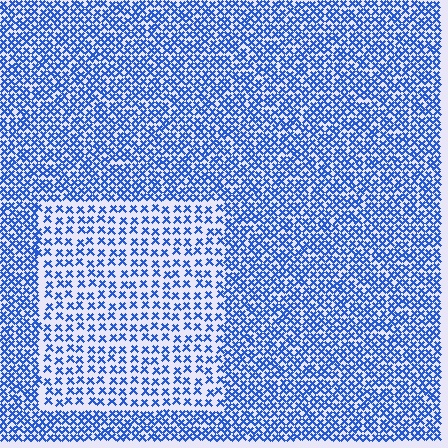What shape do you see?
I see a rectangle.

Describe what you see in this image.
The image contains small blue elements arranged at two different densities. A rectangle-shaped region is visible where the elements are less densely packed than the surrounding area.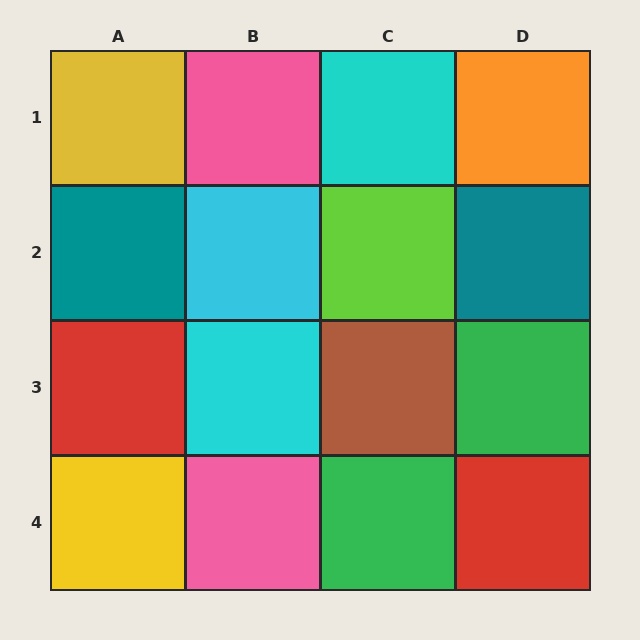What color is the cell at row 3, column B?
Cyan.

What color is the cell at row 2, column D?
Teal.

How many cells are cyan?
3 cells are cyan.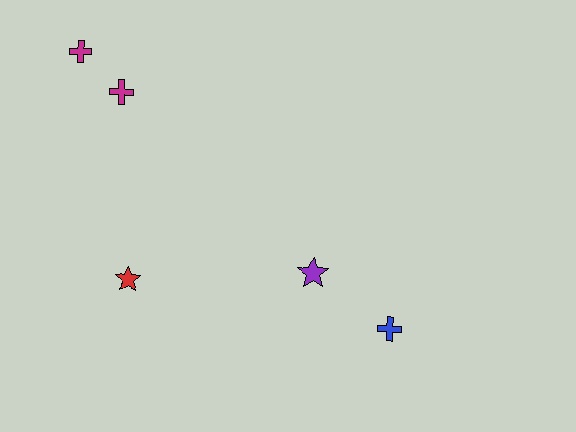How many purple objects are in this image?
There is 1 purple object.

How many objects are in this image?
There are 5 objects.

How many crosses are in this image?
There are 3 crosses.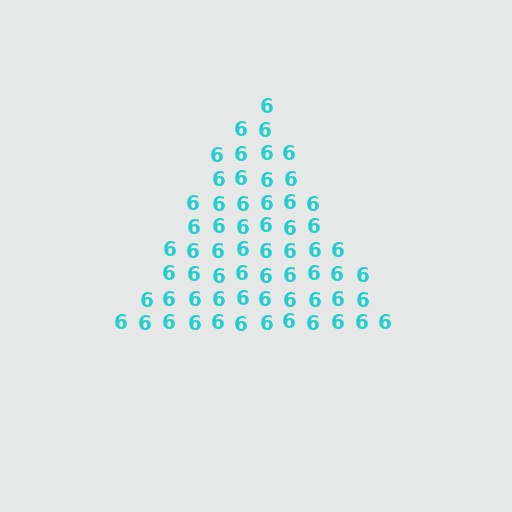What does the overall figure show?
The overall figure shows a triangle.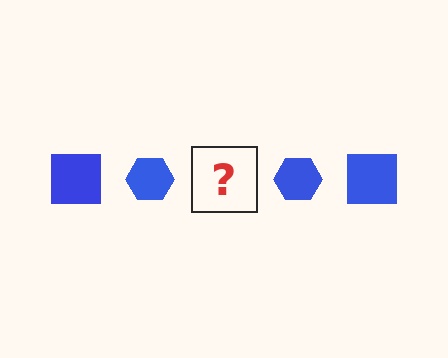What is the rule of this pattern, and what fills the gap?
The rule is that the pattern cycles through square, hexagon shapes in blue. The gap should be filled with a blue square.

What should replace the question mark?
The question mark should be replaced with a blue square.